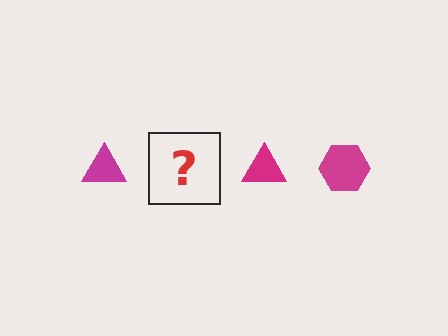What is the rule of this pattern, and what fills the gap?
The rule is that the pattern cycles through triangle, hexagon shapes in magenta. The gap should be filled with a magenta hexagon.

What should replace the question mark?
The question mark should be replaced with a magenta hexagon.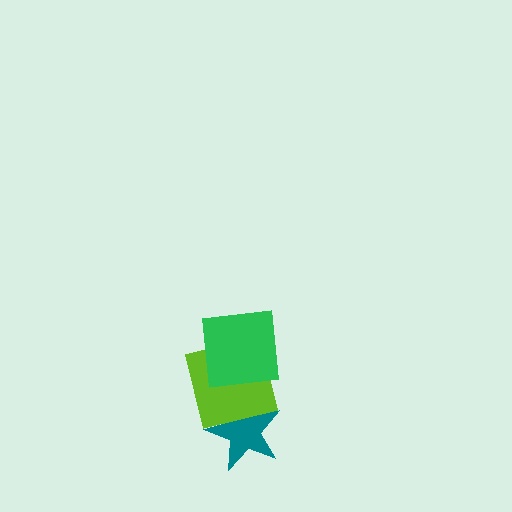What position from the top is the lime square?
The lime square is 2nd from the top.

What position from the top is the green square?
The green square is 1st from the top.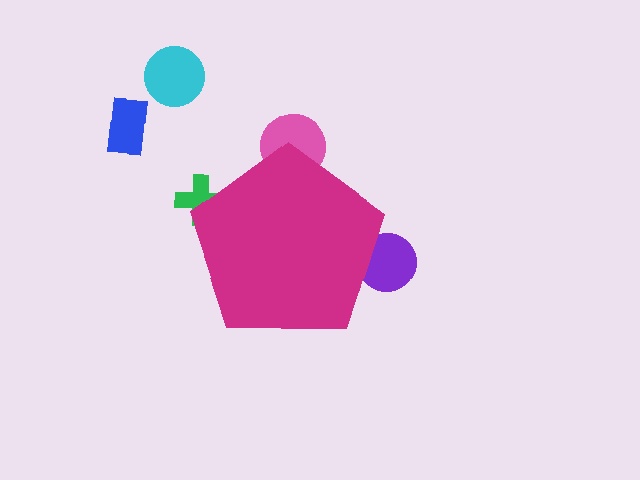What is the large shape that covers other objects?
A magenta pentagon.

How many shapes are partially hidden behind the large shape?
3 shapes are partially hidden.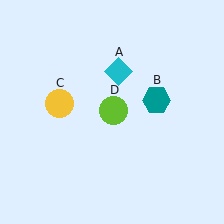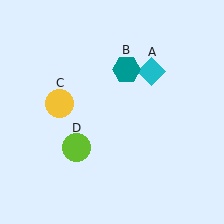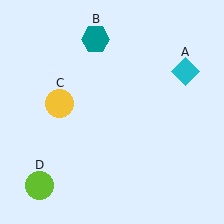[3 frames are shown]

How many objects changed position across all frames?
3 objects changed position: cyan diamond (object A), teal hexagon (object B), lime circle (object D).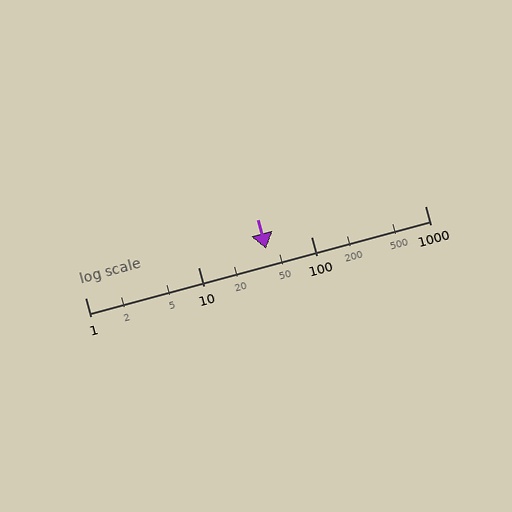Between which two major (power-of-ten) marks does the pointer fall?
The pointer is between 10 and 100.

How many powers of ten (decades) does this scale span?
The scale spans 3 decades, from 1 to 1000.